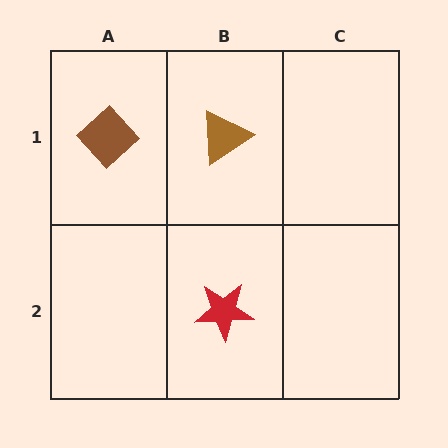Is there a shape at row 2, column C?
No, that cell is empty.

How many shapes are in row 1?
2 shapes.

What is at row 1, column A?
A brown diamond.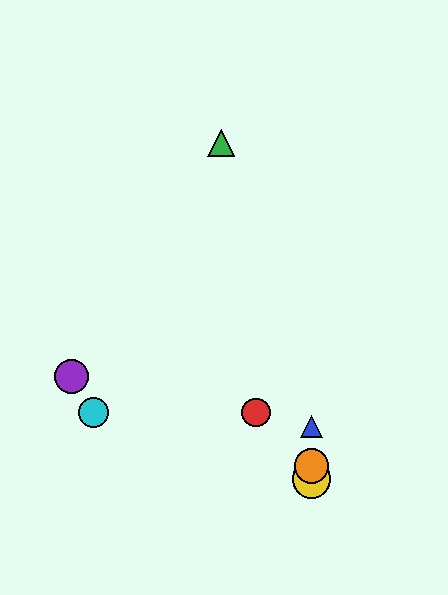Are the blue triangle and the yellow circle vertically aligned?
Yes, both are at x≈311.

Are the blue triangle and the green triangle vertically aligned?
No, the blue triangle is at x≈311 and the green triangle is at x≈221.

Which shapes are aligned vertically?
The blue triangle, the yellow circle, the orange circle are aligned vertically.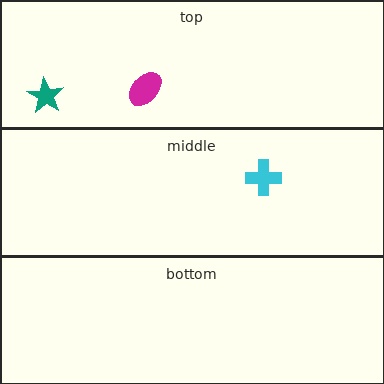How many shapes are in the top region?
2.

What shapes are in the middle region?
The cyan cross.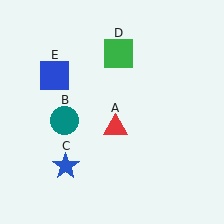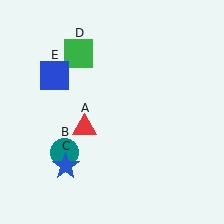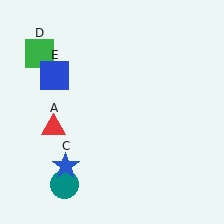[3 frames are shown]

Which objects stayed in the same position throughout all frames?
Blue star (object C) and blue square (object E) remained stationary.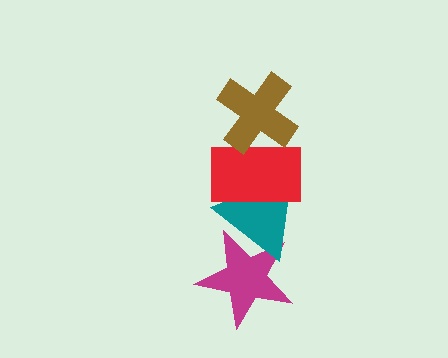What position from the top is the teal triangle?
The teal triangle is 3rd from the top.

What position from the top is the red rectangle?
The red rectangle is 2nd from the top.